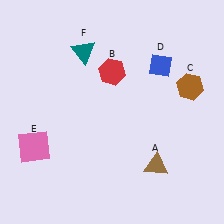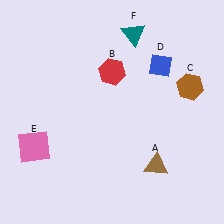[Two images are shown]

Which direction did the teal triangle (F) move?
The teal triangle (F) moved right.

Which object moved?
The teal triangle (F) moved right.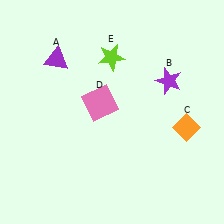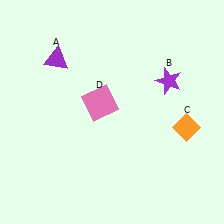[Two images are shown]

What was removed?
The lime star (E) was removed in Image 2.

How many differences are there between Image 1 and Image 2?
There is 1 difference between the two images.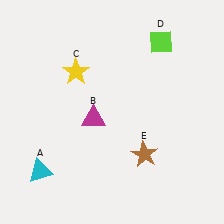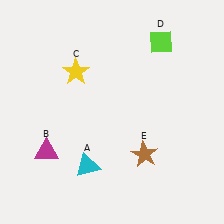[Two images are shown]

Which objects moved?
The objects that moved are: the cyan triangle (A), the magenta triangle (B).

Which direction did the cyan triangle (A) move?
The cyan triangle (A) moved right.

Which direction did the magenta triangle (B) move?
The magenta triangle (B) moved left.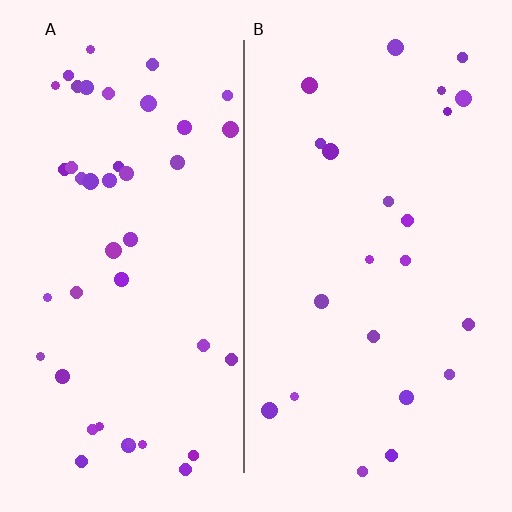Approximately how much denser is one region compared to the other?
Approximately 1.9× — region A over region B.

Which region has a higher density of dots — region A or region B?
A (the left).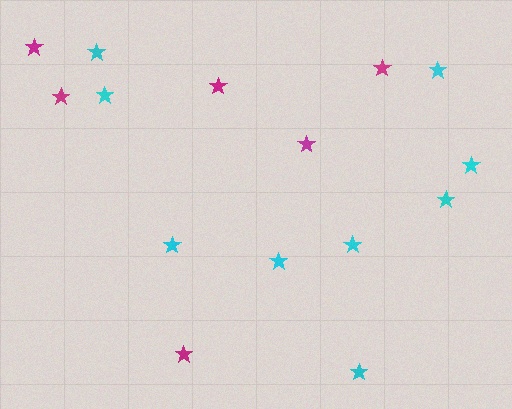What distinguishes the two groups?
There are 2 groups: one group of cyan stars (9) and one group of magenta stars (6).